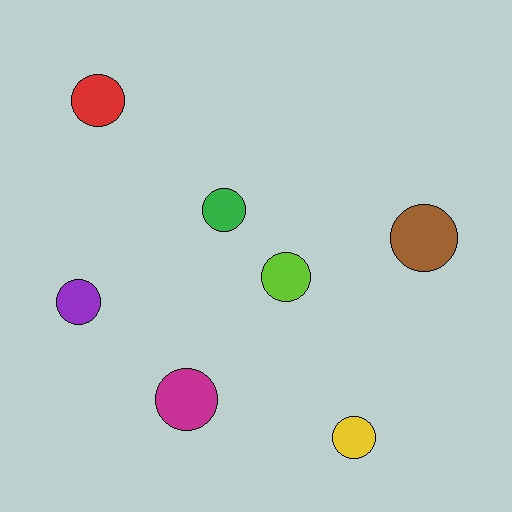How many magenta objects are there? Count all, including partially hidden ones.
There is 1 magenta object.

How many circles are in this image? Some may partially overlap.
There are 7 circles.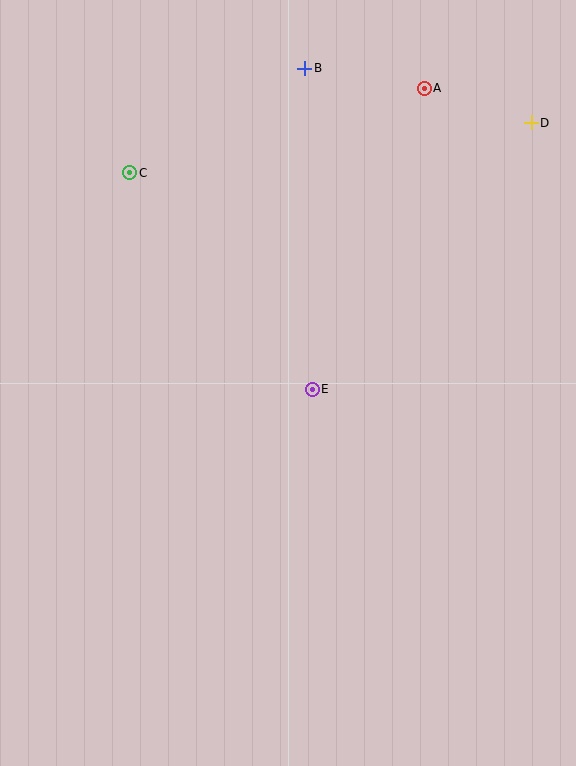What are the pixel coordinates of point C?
Point C is at (130, 173).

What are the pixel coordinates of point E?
Point E is at (312, 389).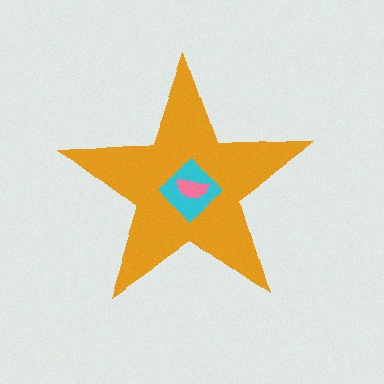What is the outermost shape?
The orange star.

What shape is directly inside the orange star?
The cyan diamond.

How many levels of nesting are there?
3.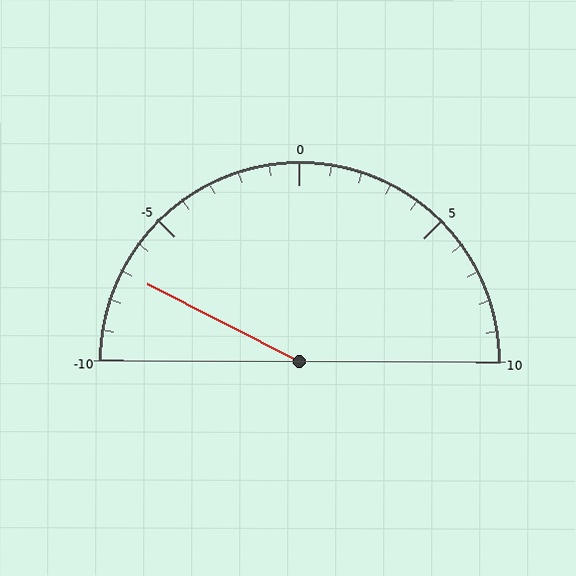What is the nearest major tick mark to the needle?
The nearest major tick mark is -5.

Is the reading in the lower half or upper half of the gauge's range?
The reading is in the lower half of the range (-10 to 10).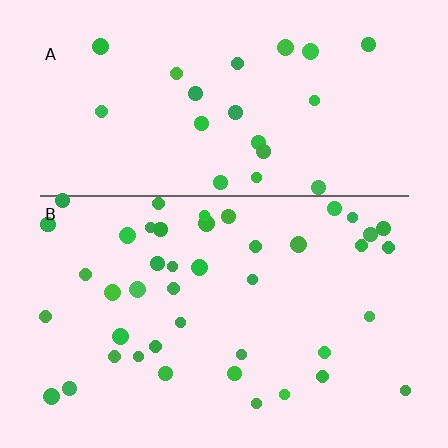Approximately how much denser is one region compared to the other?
Approximately 1.9× — region B over region A.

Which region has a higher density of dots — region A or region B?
B (the bottom).